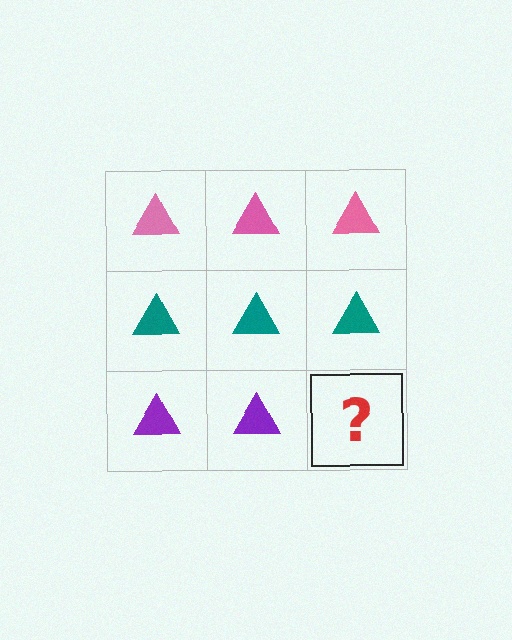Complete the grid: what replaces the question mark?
The question mark should be replaced with a purple triangle.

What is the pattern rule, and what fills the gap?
The rule is that each row has a consistent color. The gap should be filled with a purple triangle.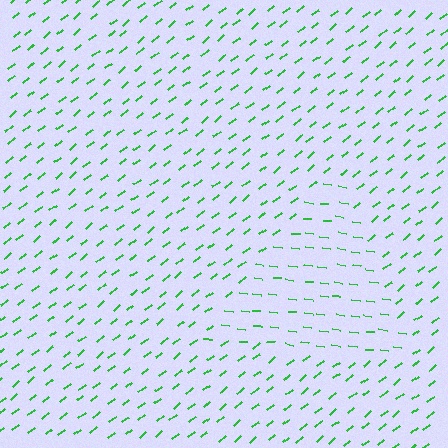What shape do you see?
I see a triangle.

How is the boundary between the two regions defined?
The boundary is defined purely by a change in line orientation (approximately 45 degrees difference). All lines are the same color and thickness.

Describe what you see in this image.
The image is filled with small green line segments. A triangle region in the image has lines oriented differently from the surrounding lines, creating a visible texture boundary.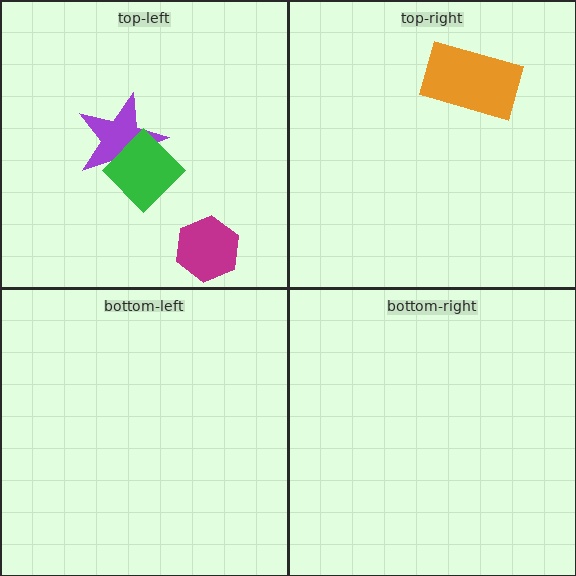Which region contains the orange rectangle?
The top-right region.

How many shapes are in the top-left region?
3.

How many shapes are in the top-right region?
1.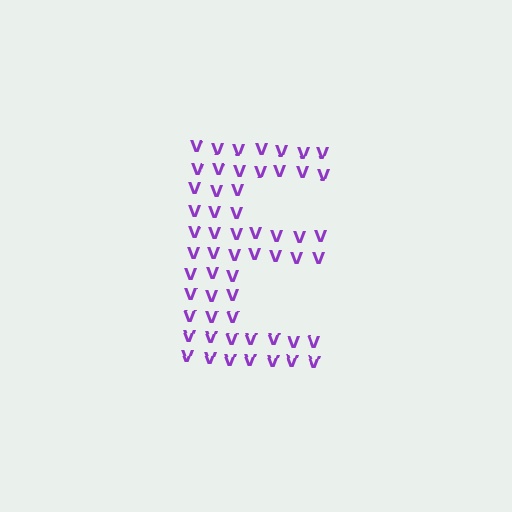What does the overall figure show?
The overall figure shows the letter E.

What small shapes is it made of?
It is made of small letter V's.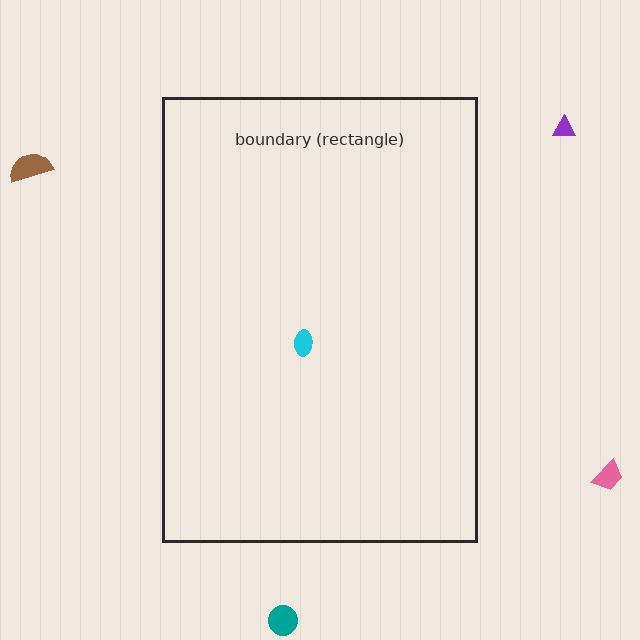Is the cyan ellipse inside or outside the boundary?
Inside.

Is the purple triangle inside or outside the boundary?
Outside.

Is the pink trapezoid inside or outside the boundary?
Outside.